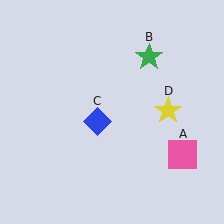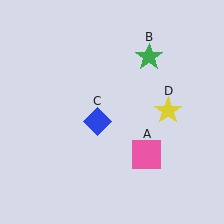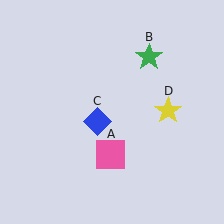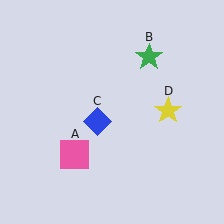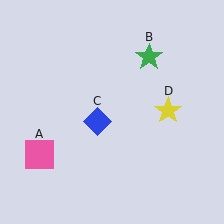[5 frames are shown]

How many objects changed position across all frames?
1 object changed position: pink square (object A).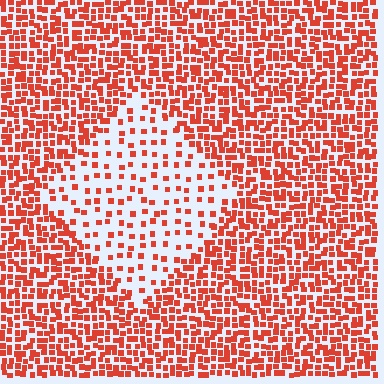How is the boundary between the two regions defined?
The boundary is defined by a change in element density (approximately 2.7x ratio). All elements are the same color, size, and shape.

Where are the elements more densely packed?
The elements are more densely packed outside the diamond boundary.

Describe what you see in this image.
The image contains small red elements arranged at two different densities. A diamond-shaped region is visible where the elements are less densely packed than the surrounding area.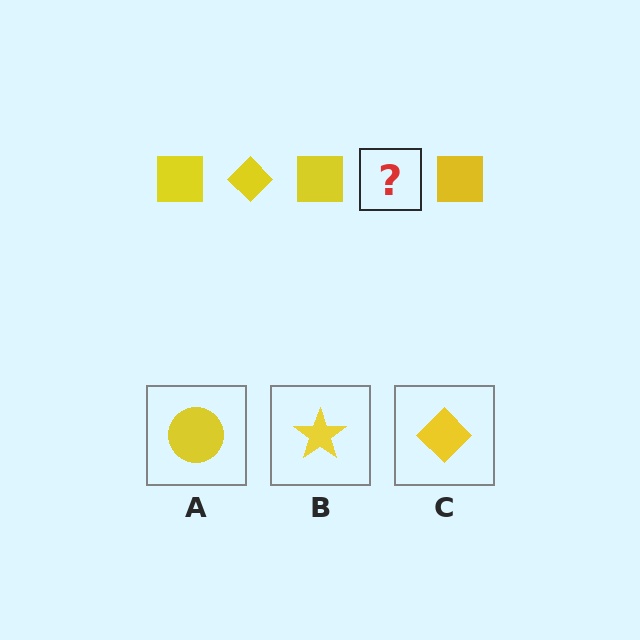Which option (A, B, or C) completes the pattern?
C.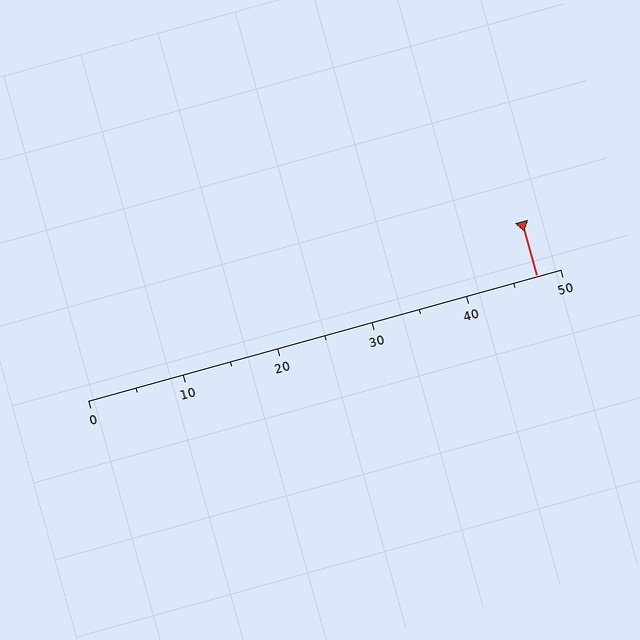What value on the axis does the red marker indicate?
The marker indicates approximately 47.5.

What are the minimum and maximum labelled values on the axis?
The axis runs from 0 to 50.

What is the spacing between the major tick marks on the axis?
The major ticks are spaced 10 apart.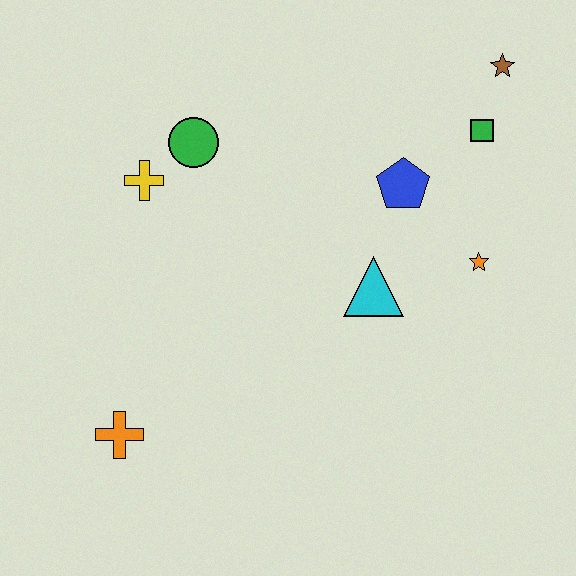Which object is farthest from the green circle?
The brown star is farthest from the green circle.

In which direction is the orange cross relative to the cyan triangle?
The orange cross is to the left of the cyan triangle.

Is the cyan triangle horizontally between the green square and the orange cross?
Yes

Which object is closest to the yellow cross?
The green circle is closest to the yellow cross.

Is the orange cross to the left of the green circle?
Yes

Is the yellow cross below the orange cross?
No